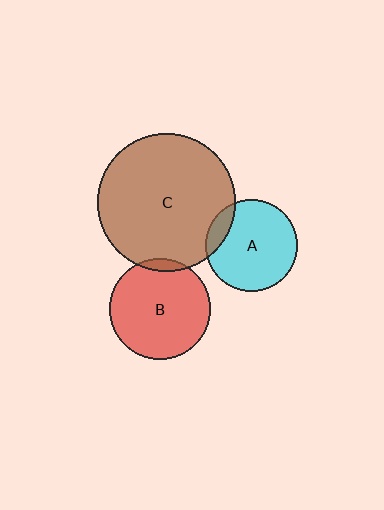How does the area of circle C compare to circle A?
Approximately 2.3 times.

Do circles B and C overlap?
Yes.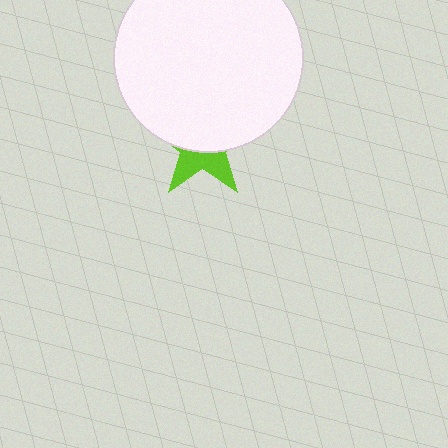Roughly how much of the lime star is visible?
A small part of it is visible (roughly 37%).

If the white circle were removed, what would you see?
You would see the complete lime star.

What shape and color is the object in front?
The object in front is a white circle.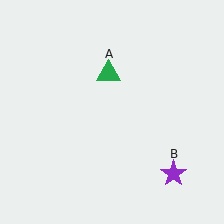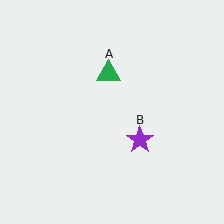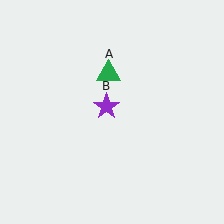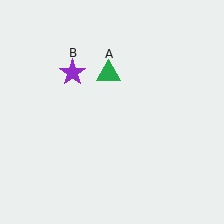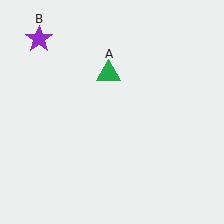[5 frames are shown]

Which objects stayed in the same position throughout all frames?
Green triangle (object A) remained stationary.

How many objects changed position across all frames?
1 object changed position: purple star (object B).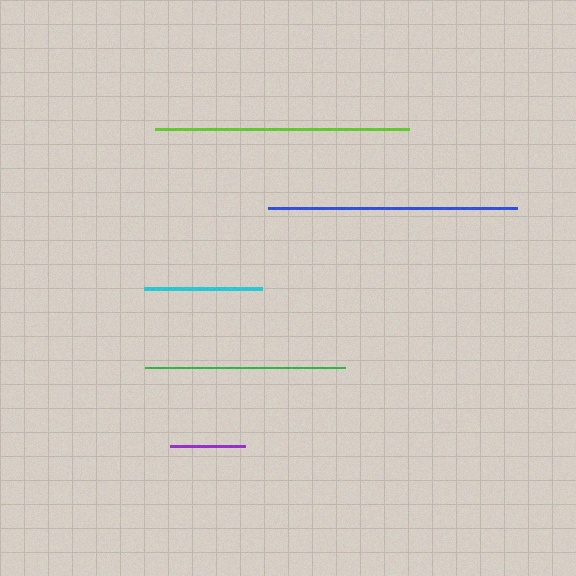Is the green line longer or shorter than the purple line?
The green line is longer than the purple line.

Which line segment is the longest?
The lime line is the longest at approximately 254 pixels.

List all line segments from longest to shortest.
From longest to shortest: lime, blue, green, cyan, purple.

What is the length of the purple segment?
The purple segment is approximately 75 pixels long.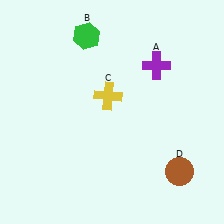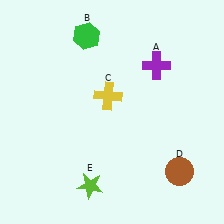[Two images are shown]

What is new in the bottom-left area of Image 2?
A lime star (E) was added in the bottom-left area of Image 2.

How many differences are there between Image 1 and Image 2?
There is 1 difference between the two images.